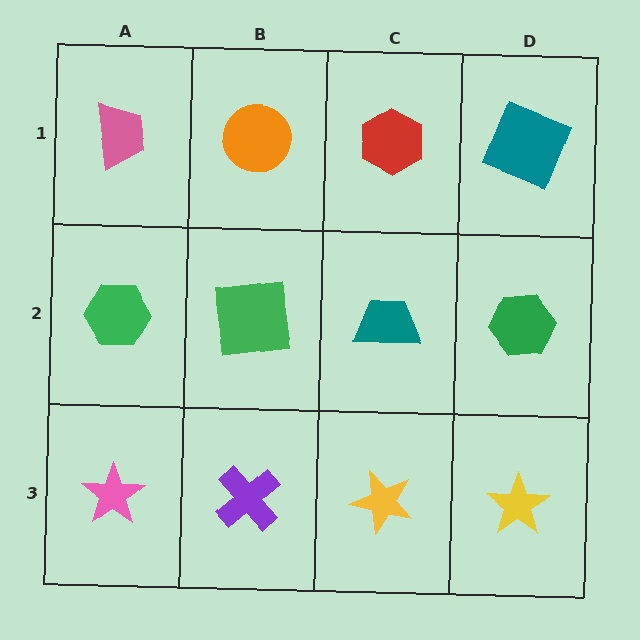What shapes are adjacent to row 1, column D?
A green hexagon (row 2, column D), a red hexagon (row 1, column C).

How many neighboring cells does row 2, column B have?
4.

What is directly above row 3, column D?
A green hexagon.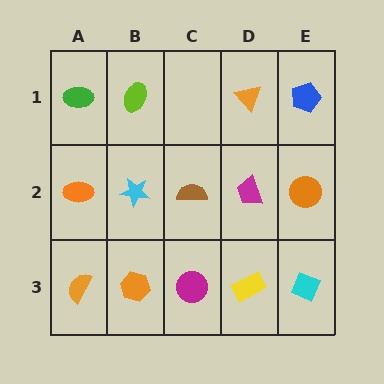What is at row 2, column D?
A magenta trapezoid.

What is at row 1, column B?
A lime ellipse.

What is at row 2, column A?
An orange ellipse.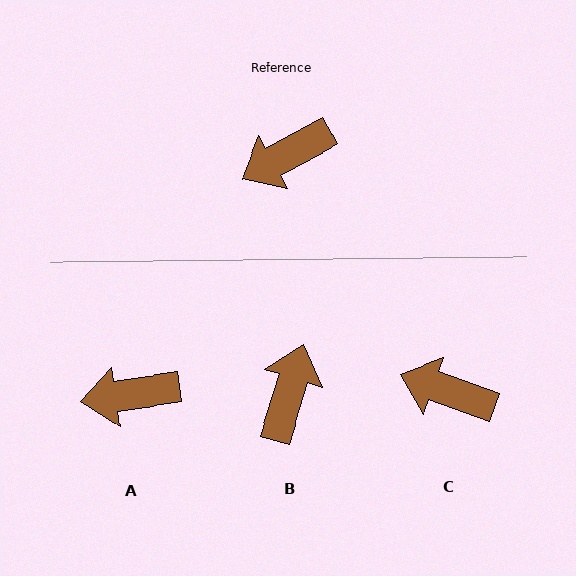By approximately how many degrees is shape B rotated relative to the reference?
Approximately 135 degrees clockwise.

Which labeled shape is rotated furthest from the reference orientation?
B, about 135 degrees away.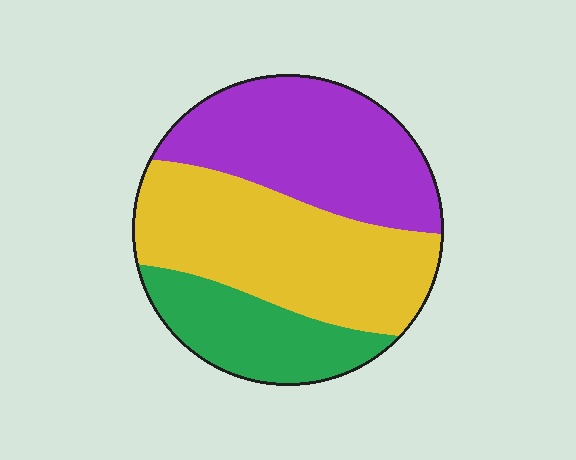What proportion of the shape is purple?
Purple covers roughly 35% of the shape.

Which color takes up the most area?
Yellow, at roughly 40%.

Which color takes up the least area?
Green, at roughly 20%.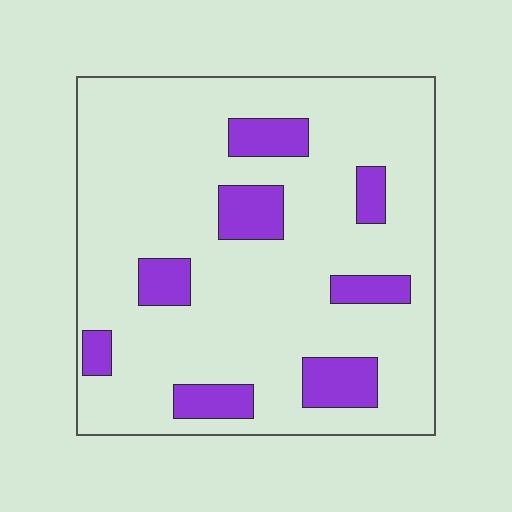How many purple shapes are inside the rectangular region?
8.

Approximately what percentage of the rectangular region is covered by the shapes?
Approximately 15%.